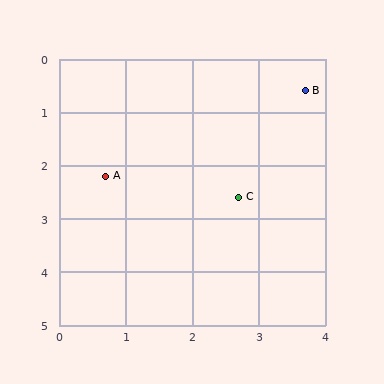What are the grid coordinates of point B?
Point B is at approximately (3.7, 0.6).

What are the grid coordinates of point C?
Point C is at approximately (2.7, 2.6).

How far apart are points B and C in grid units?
Points B and C are about 2.2 grid units apart.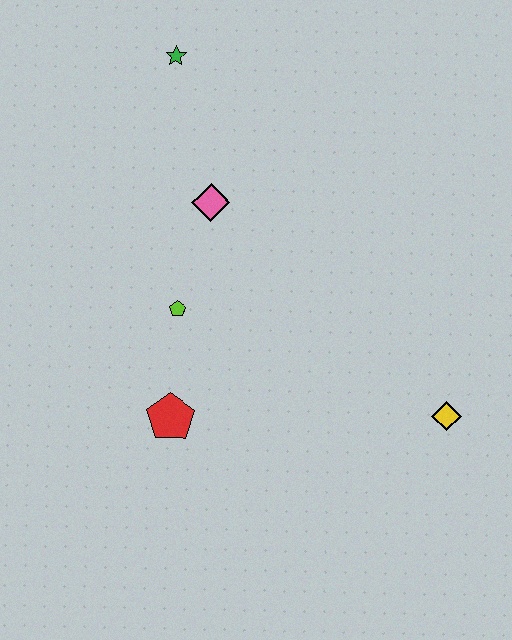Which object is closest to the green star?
The pink diamond is closest to the green star.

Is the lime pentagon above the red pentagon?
Yes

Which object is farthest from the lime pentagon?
The yellow diamond is farthest from the lime pentagon.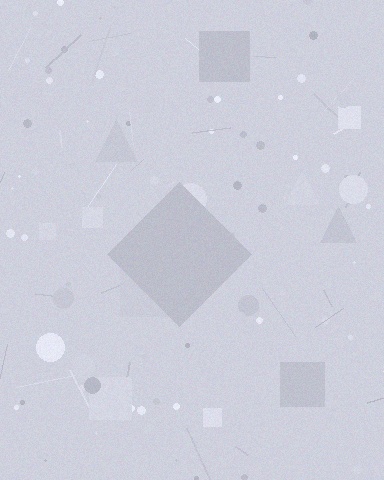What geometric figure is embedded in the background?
A diamond is embedded in the background.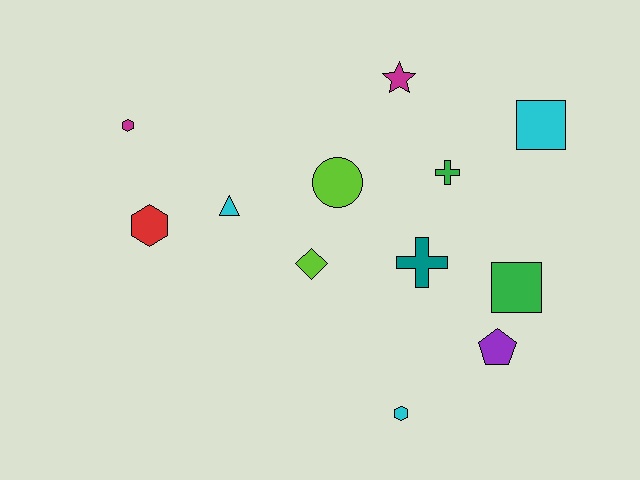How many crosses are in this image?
There are 2 crosses.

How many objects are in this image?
There are 12 objects.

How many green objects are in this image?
There are 2 green objects.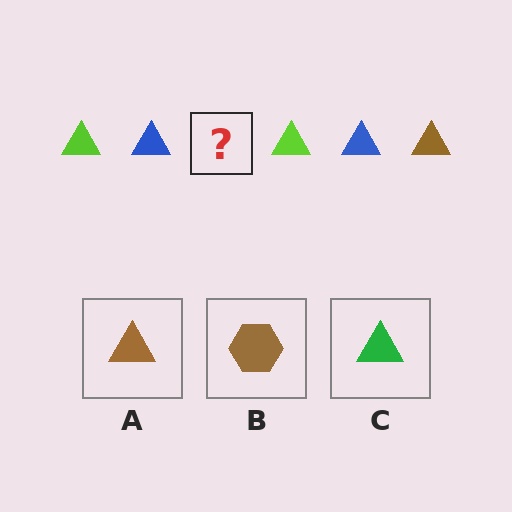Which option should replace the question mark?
Option A.